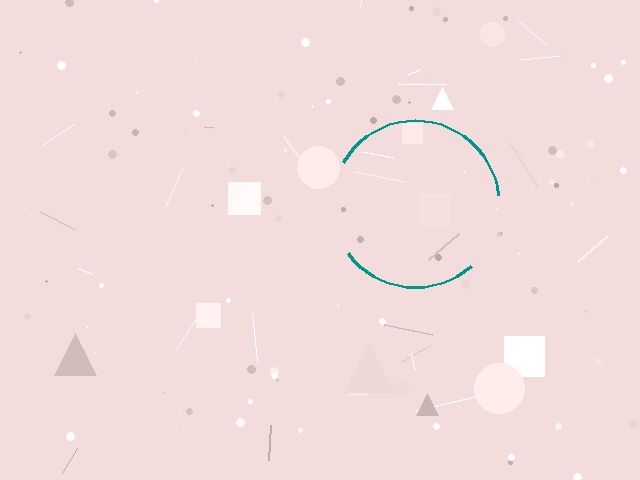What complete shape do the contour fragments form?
The contour fragments form a circle.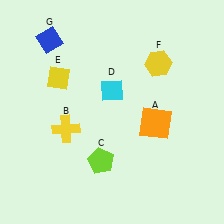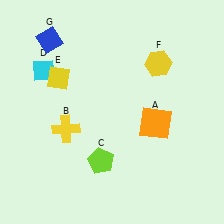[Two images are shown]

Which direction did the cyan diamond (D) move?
The cyan diamond (D) moved left.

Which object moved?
The cyan diamond (D) moved left.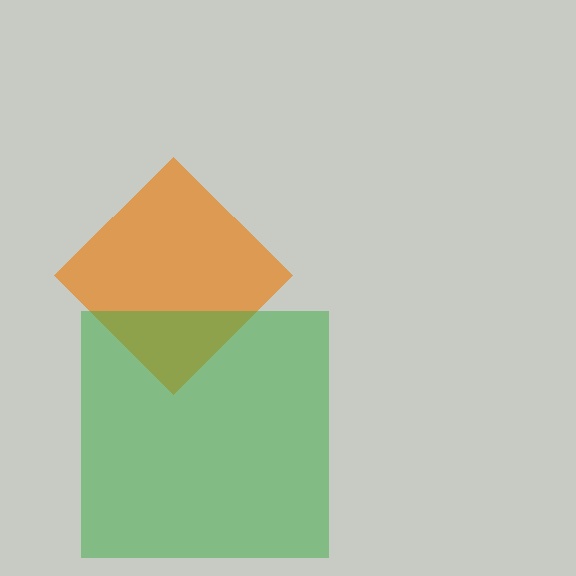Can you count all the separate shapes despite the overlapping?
Yes, there are 2 separate shapes.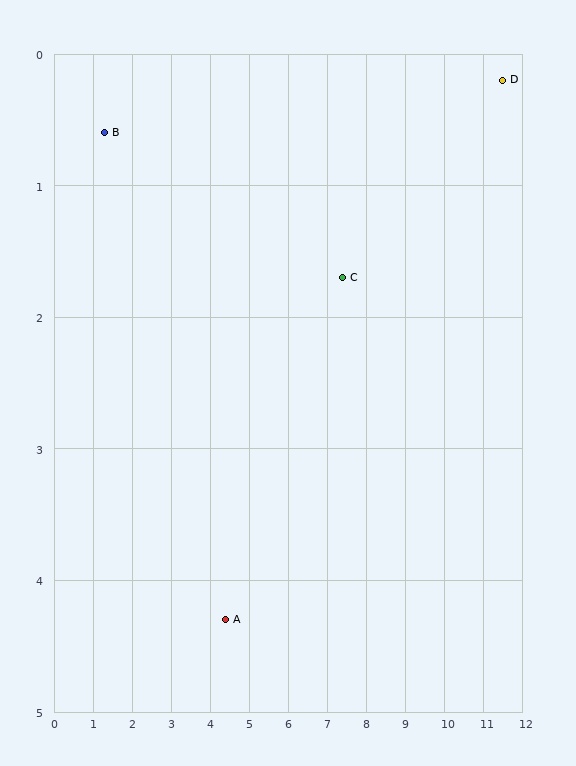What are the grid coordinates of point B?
Point B is at approximately (1.3, 0.6).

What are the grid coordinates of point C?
Point C is at approximately (7.4, 1.7).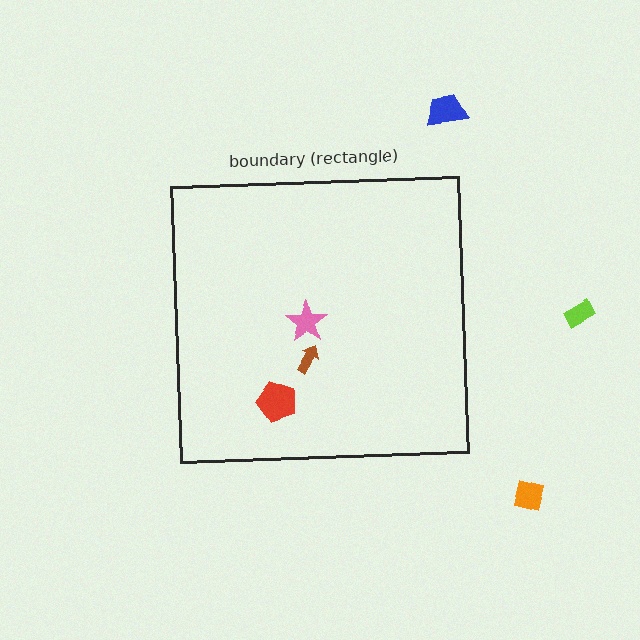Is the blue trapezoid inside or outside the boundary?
Outside.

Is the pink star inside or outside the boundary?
Inside.